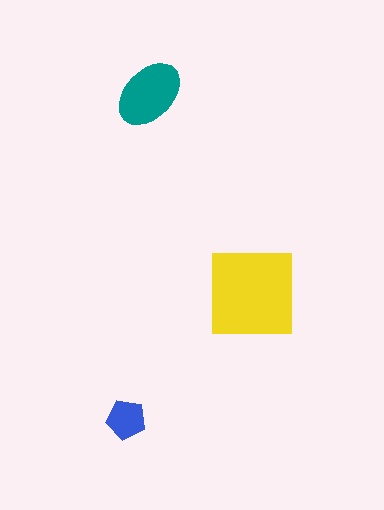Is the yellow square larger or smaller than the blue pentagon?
Larger.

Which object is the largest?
The yellow square.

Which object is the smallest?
The blue pentagon.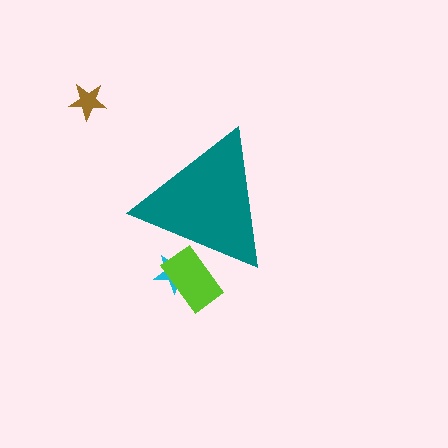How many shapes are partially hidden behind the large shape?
2 shapes are partially hidden.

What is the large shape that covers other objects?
A teal triangle.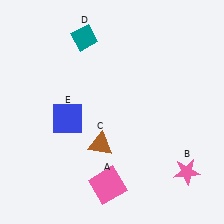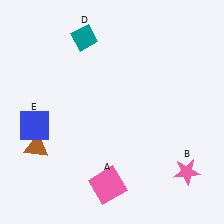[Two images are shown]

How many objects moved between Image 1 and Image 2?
2 objects moved between the two images.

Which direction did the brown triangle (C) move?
The brown triangle (C) moved left.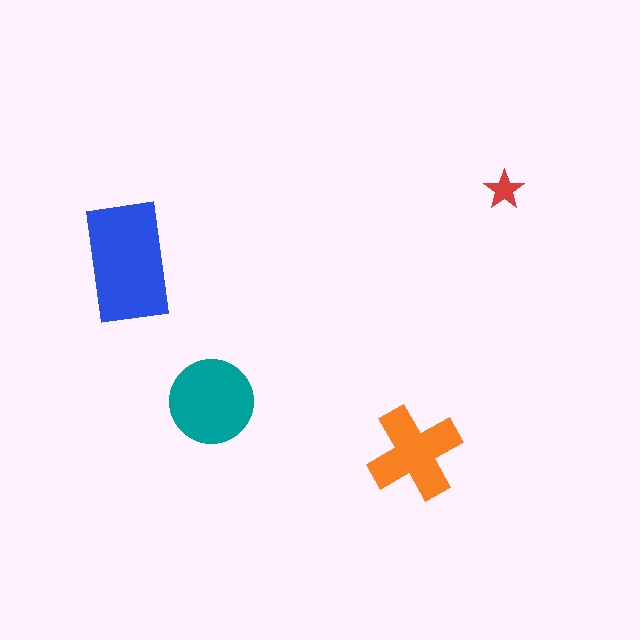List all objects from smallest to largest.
The red star, the orange cross, the teal circle, the blue rectangle.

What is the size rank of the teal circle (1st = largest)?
2nd.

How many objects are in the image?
There are 4 objects in the image.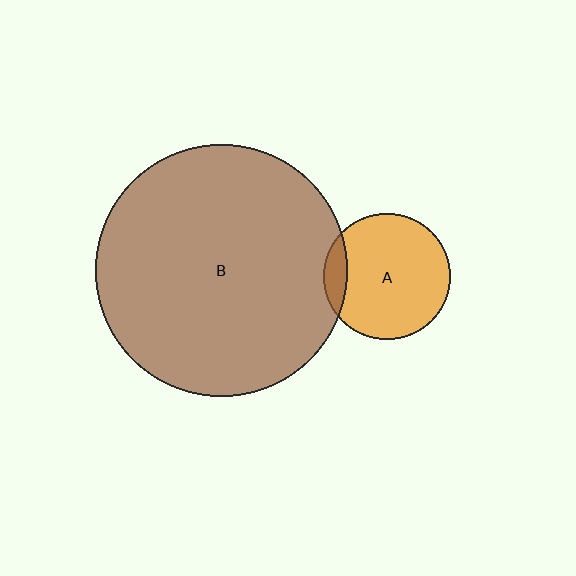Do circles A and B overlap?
Yes.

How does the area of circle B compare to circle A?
Approximately 4.0 times.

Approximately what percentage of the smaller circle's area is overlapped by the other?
Approximately 10%.